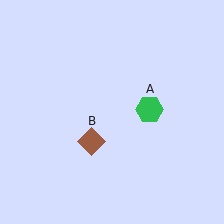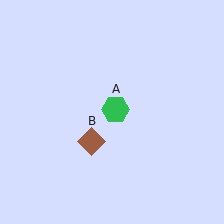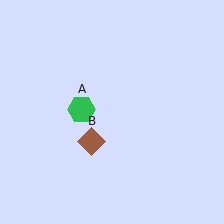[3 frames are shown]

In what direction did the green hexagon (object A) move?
The green hexagon (object A) moved left.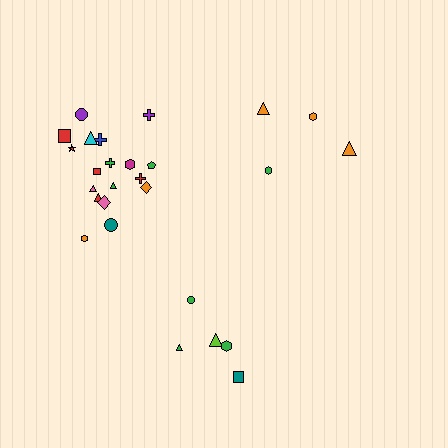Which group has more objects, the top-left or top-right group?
The top-left group.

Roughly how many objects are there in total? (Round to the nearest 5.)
Roughly 25 objects in total.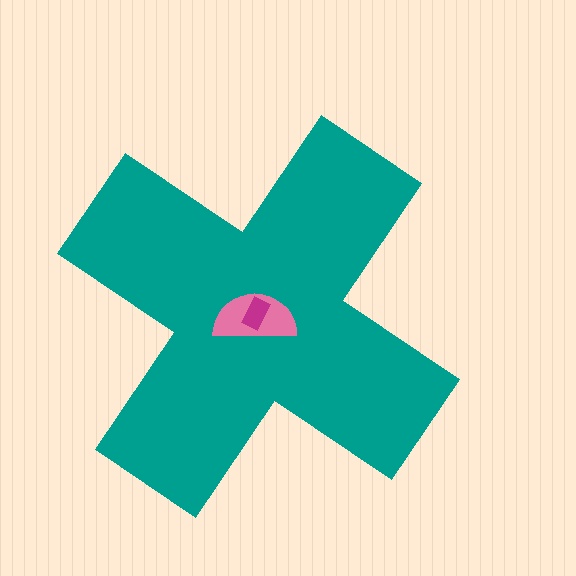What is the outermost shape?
The teal cross.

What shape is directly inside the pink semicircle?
The magenta rectangle.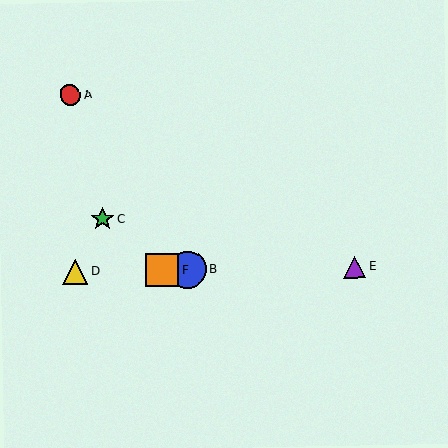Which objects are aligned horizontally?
Objects B, D, E, F are aligned horizontally.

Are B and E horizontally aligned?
Yes, both are at y≈270.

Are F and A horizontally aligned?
No, F is at y≈271 and A is at y≈95.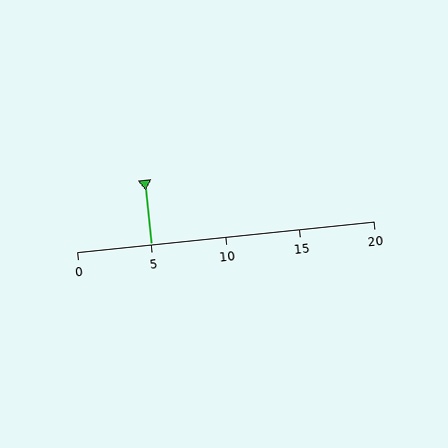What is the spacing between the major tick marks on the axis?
The major ticks are spaced 5 apart.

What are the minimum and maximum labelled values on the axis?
The axis runs from 0 to 20.